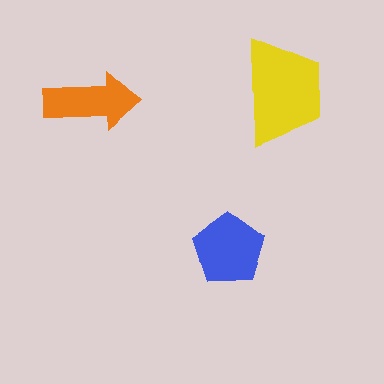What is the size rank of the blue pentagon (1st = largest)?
2nd.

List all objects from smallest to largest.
The orange arrow, the blue pentagon, the yellow trapezoid.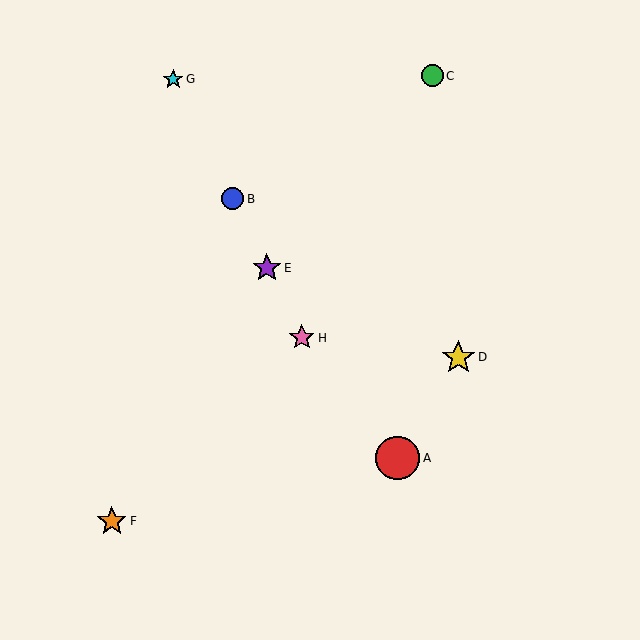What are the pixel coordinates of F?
Object F is at (112, 521).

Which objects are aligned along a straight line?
Objects B, E, G, H are aligned along a straight line.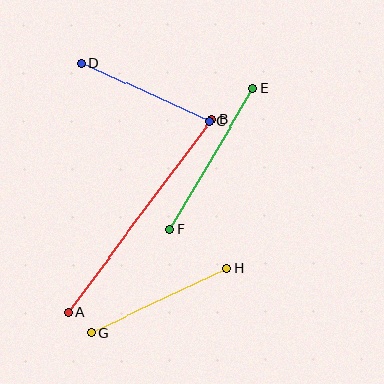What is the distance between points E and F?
The distance is approximately 164 pixels.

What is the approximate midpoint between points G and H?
The midpoint is at approximately (159, 300) pixels.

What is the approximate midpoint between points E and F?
The midpoint is at approximately (211, 159) pixels.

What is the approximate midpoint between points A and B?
The midpoint is at approximately (140, 215) pixels.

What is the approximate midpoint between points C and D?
The midpoint is at approximately (145, 92) pixels.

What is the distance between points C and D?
The distance is approximately 141 pixels.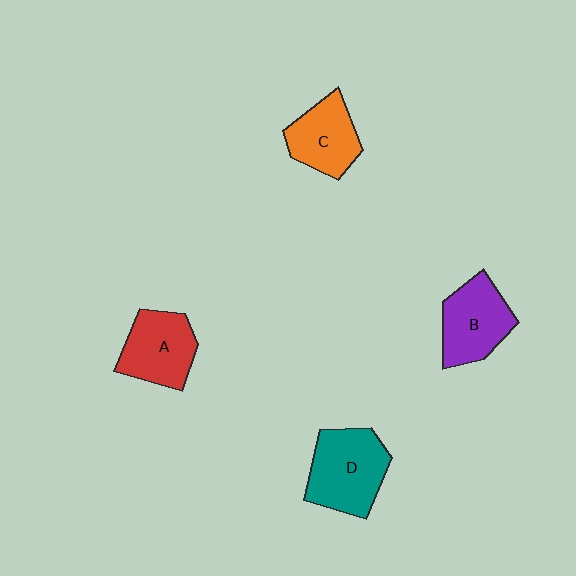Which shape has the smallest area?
Shape C (orange).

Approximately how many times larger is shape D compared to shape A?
Approximately 1.2 times.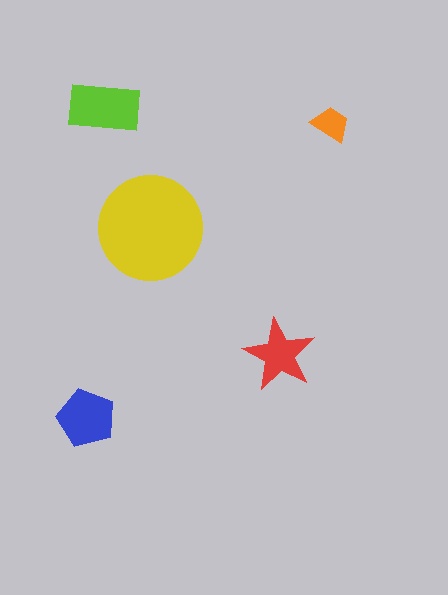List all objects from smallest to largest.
The orange trapezoid, the red star, the blue pentagon, the lime rectangle, the yellow circle.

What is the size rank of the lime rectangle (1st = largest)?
2nd.